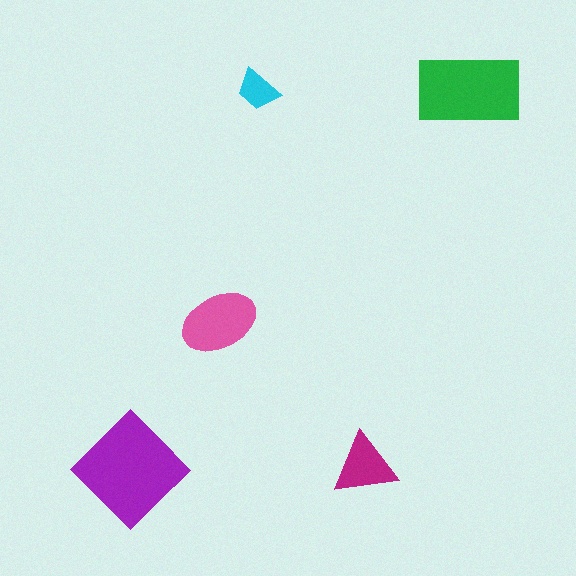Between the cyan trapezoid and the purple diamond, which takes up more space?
The purple diamond.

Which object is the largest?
The purple diamond.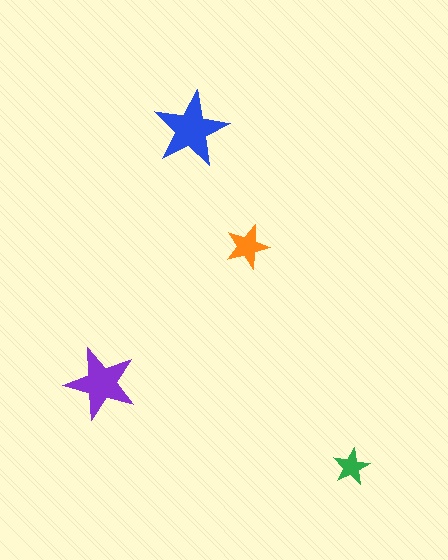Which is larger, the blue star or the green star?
The blue one.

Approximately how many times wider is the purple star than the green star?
About 2 times wider.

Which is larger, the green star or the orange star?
The orange one.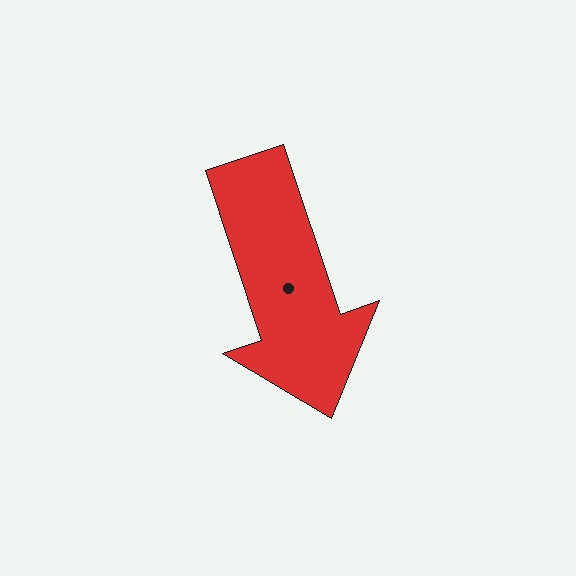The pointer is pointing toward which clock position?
Roughly 5 o'clock.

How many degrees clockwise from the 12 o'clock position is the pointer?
Approximately 161 degrees.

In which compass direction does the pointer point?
South.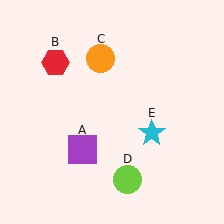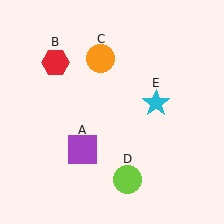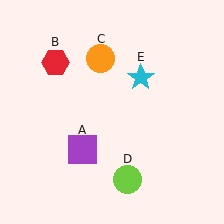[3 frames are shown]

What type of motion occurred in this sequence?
The cyan star (object E) rotated counterclockwise around the center of the scene.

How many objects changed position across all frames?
1 object changed position: cyan star (object E).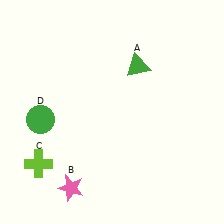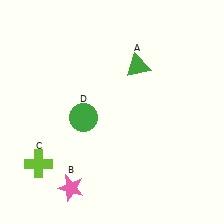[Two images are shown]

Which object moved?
The green circle (D) moved right.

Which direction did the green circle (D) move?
The green circle (D) moved right.